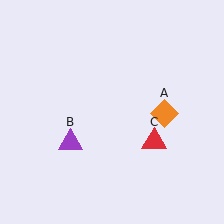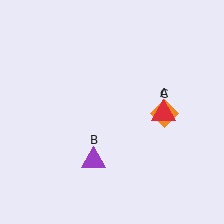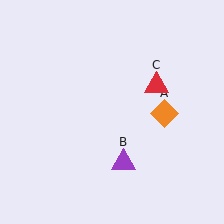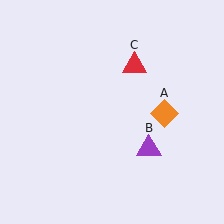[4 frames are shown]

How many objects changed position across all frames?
2 objects changed position: purple triangle (object B), red triangle (object C).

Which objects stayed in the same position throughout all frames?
Orange diamond (object A) remained stationary.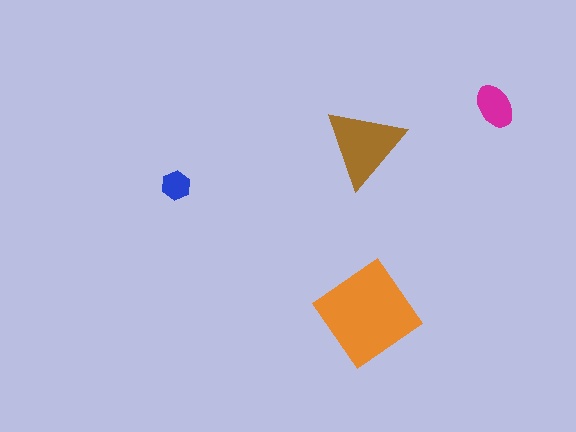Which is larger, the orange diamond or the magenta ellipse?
The orange diamond.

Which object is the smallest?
The blue hexagon.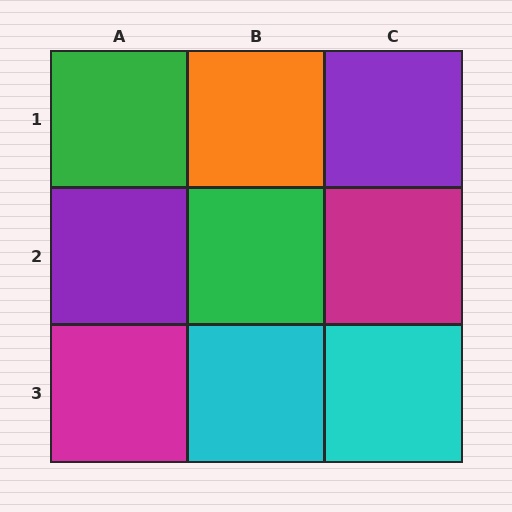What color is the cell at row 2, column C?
Magenta.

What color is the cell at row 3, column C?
Cyan.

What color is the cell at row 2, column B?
Green.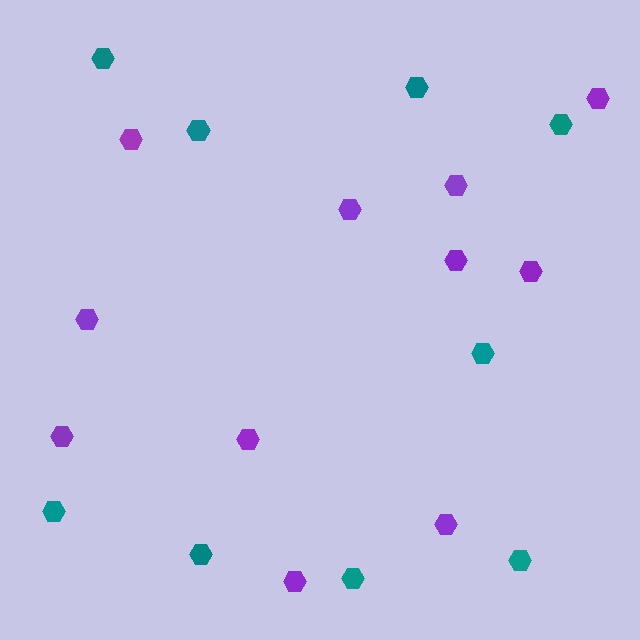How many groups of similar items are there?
There are 2 groups: one group of teal hexagons (9) and one group of purple hexagons (11).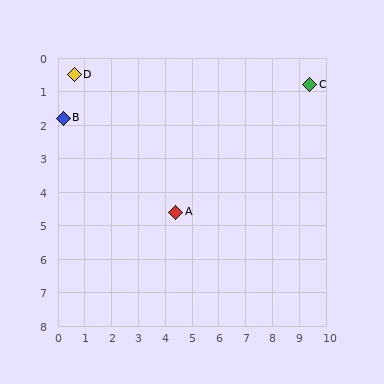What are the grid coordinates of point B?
Point B is at approximately (0.2, 1.8).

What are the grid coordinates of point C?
Point C is at approximately (9.4, 0.8).